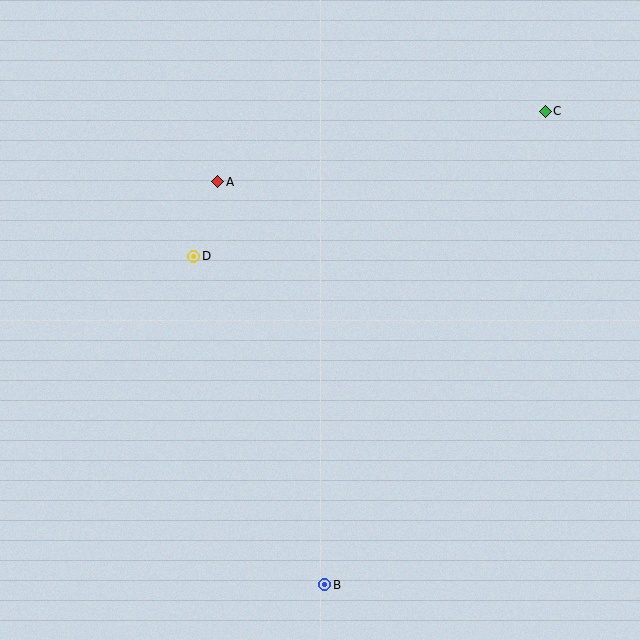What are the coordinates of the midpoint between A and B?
The midpoint between A and B is at (271, 383).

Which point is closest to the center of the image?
Point D at (194, 256) is closest to the center.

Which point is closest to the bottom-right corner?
Point B is closest to the bottom-right corner.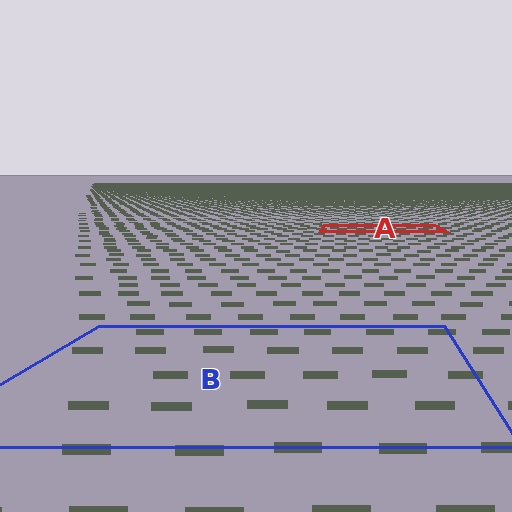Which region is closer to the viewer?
Region B is closer. The texture elements there are larger and more spread out.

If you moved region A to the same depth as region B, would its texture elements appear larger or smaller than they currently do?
They would appear larger. At a closer depth, the same texture elements are projected at a bigger on-screen size.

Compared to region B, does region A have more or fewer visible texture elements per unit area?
Region A has more texture elements per unit area — they are packed more densely because it is farther away.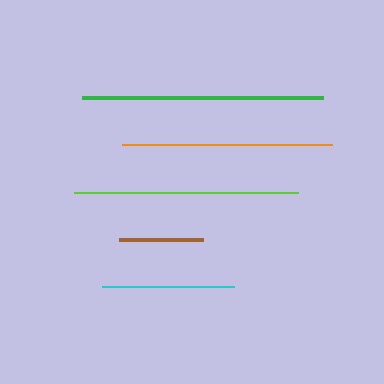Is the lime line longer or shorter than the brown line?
The lime line is longer than the brown line.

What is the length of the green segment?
The green segment is approximately 241 pixels long.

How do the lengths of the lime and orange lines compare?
The lime and orange lines are approximately the same length.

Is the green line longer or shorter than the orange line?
The green line is longer than the orange line.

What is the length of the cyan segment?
The cyan segment is approximately 132 pixels long.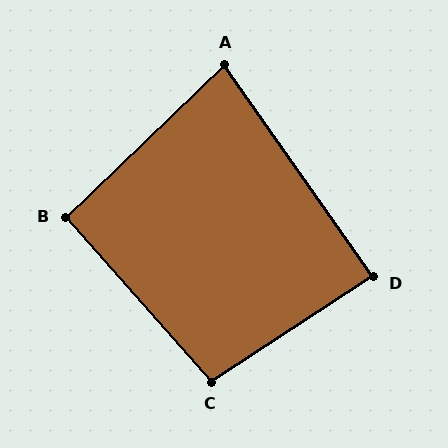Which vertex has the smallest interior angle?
A, at approximately 81 degrees.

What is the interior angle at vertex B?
Approximately 92 degrees (approximately right).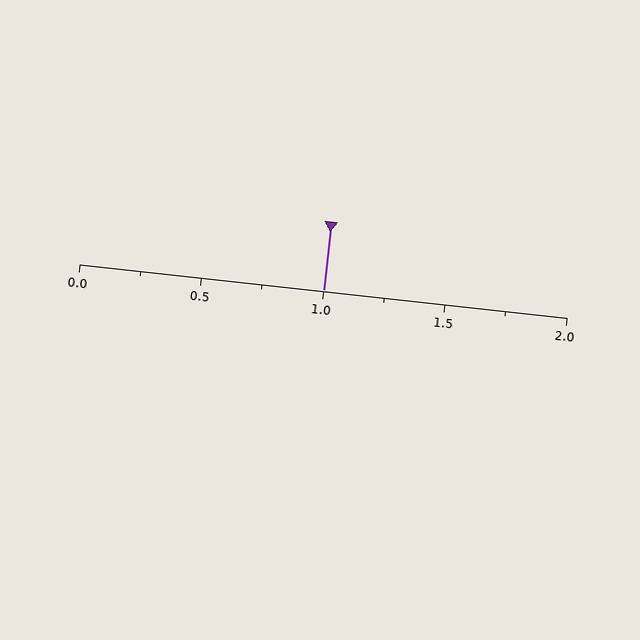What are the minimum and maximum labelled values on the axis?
The axis runs from 0.0 to 2.0.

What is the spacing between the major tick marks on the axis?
The major ticks are spaced 0.5 apart.